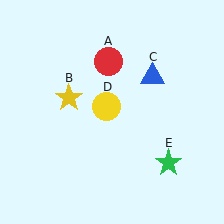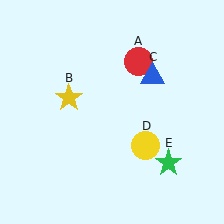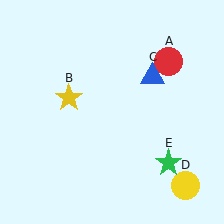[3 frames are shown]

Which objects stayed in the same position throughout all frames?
Yellow star (object B) and blue triangle (object C) and green star (object E) remained stationary.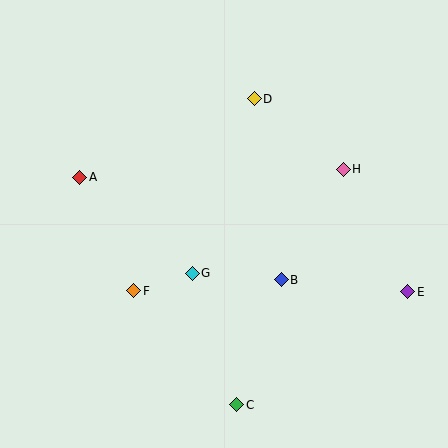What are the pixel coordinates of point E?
Point E is at (408, 292).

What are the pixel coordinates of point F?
Point F is at (134, 291).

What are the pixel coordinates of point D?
Point D is at (254, 99).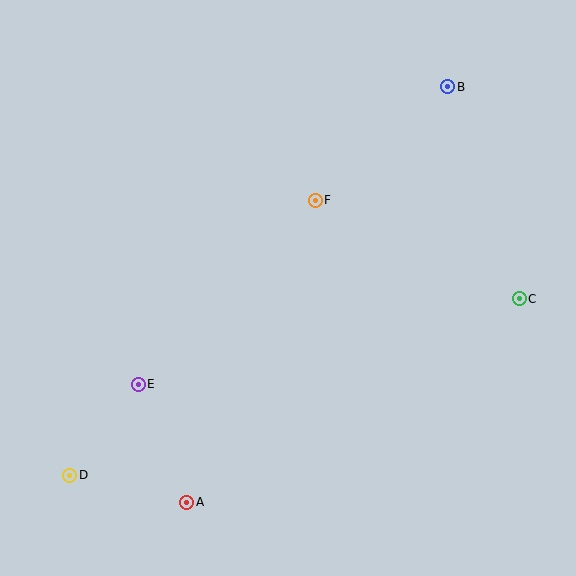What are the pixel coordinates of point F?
Point F is at (315, 200).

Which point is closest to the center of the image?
Point F at (315, 200) is closest to the center.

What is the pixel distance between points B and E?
The distance between B and E is 429 pixels.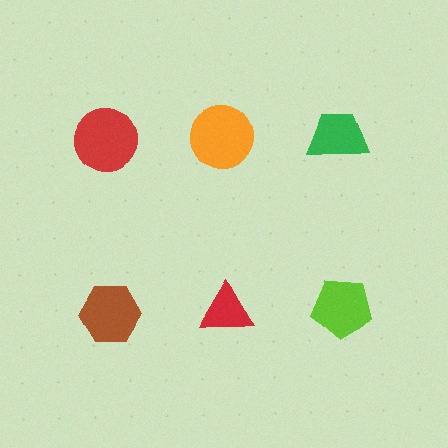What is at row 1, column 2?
An orange circle.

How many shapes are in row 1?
3 shapes.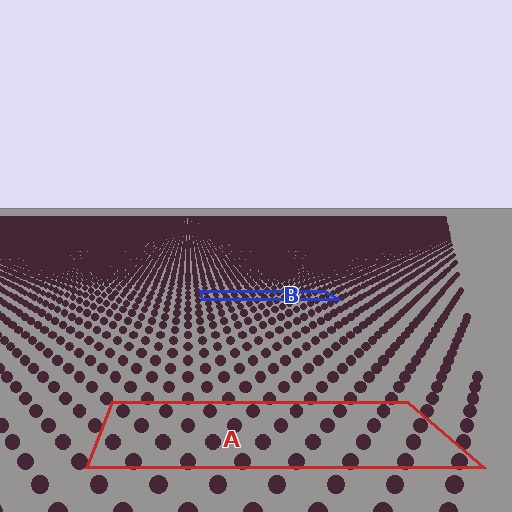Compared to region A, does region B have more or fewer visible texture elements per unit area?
Region B has more texture elements per unit area — they are packed more densely because it is farther away.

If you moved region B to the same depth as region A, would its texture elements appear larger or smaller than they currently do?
They would appear larger. At a closer depth, the same texture elements are projected at a bigger on-screen size.